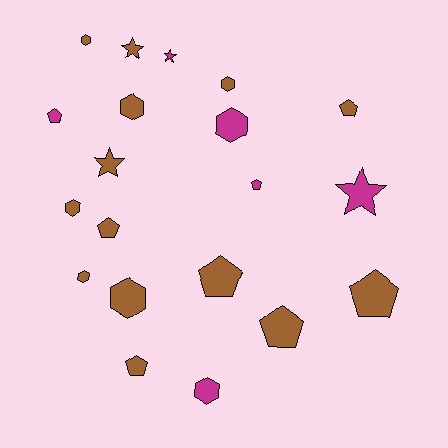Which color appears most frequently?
Brown, with 14 objects.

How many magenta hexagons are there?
There are 2 magenta hexagons.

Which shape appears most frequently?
Hexagon, with 8 objects.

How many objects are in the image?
There are 20 objects.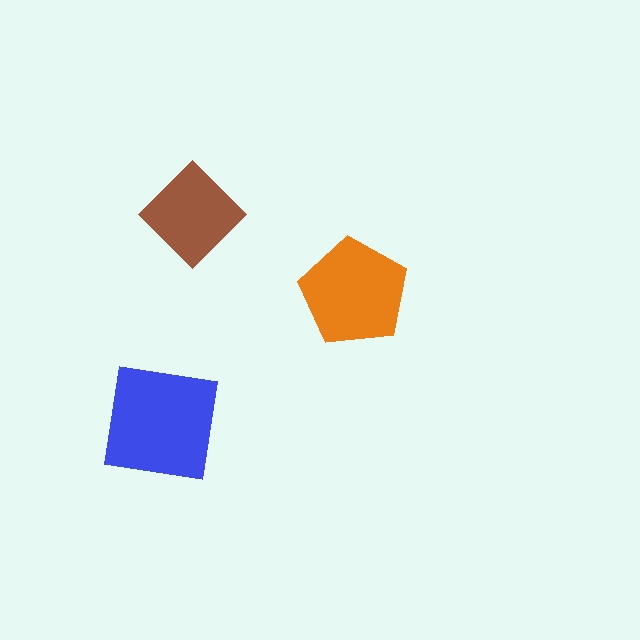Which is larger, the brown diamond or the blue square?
The blue square.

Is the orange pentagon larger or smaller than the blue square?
Smaller.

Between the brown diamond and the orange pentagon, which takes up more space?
The orange pentagon.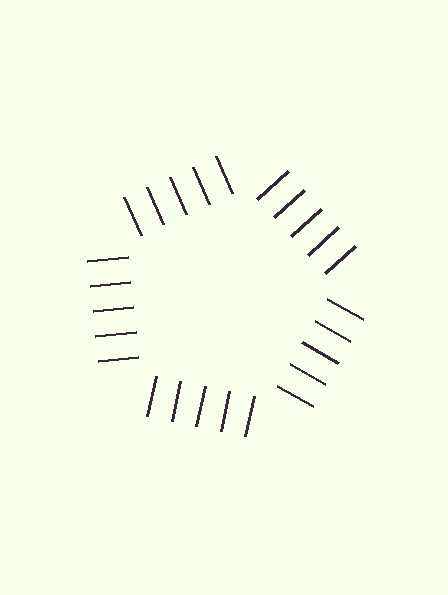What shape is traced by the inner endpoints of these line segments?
An illusory pentagon — the line segments terminate on its edges but no continuous stroke is drawn.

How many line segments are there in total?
25 — 5 along each of the 5 edges.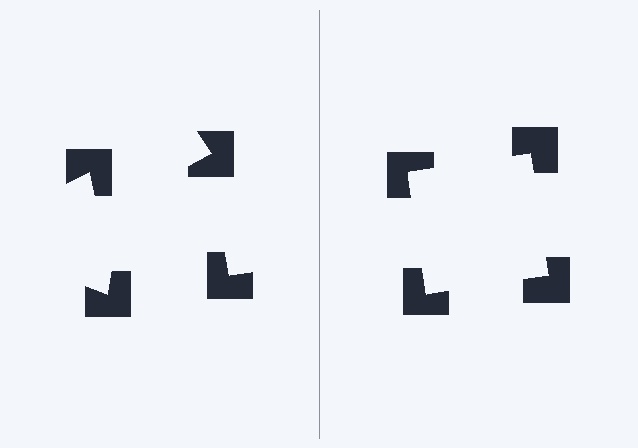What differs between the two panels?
The notched squares are positioned identically on both sides; only the wedge orientations differ. On the right they align to a square; on the left they are misaligned.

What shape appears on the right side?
An illusory square.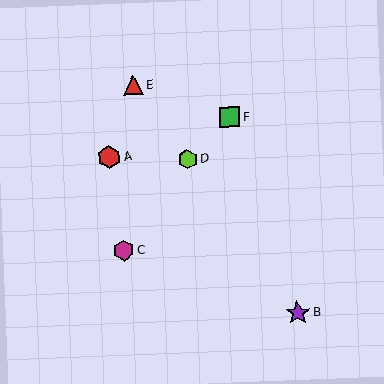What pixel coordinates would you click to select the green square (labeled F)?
Click at (230, 117) to select the green square F.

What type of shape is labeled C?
Shape C is a magenta hexagon.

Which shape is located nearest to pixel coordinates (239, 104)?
The green square (labeled F) at (230, 117) is nearest to that location.